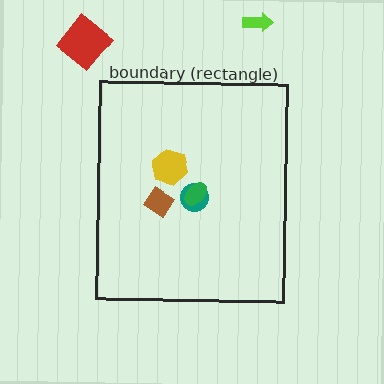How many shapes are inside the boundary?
4 inside, 2 outside.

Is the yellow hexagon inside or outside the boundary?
Inside.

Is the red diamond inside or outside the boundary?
Outside.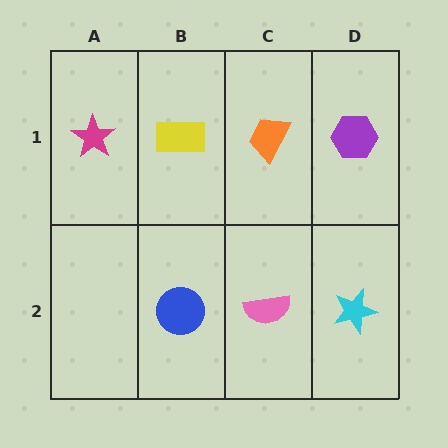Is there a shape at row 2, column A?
No, that cell is empty.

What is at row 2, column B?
A blue circle.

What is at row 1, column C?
An orange trapezoid.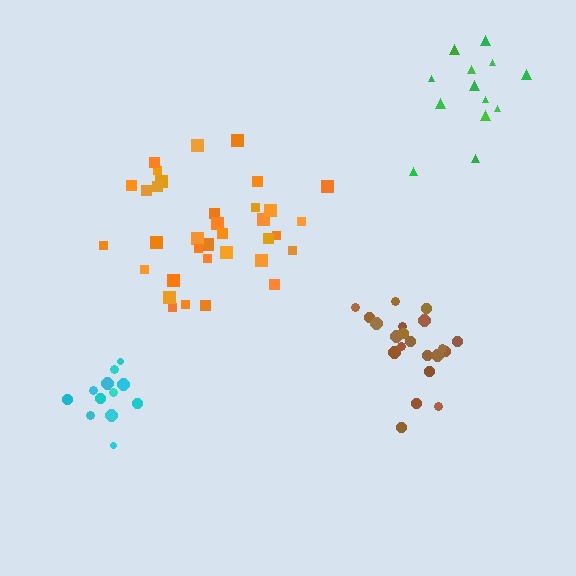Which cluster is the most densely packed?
Cyan.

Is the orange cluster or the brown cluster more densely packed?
Brown.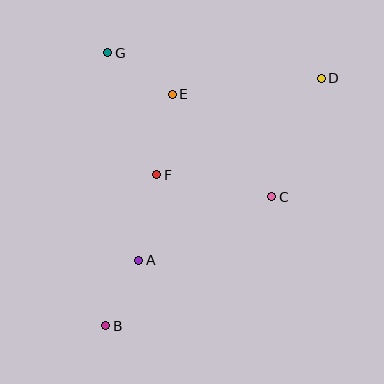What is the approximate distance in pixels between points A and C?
The distance between A and C is approximately 148 pixels.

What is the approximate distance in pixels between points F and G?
The distance between F and G is approximately 132 pixels.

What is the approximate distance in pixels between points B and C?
The distance between B and C is approximately 210 pixels.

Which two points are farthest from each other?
Points B and D are farthest from each other.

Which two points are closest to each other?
Points A and B are closest to each other.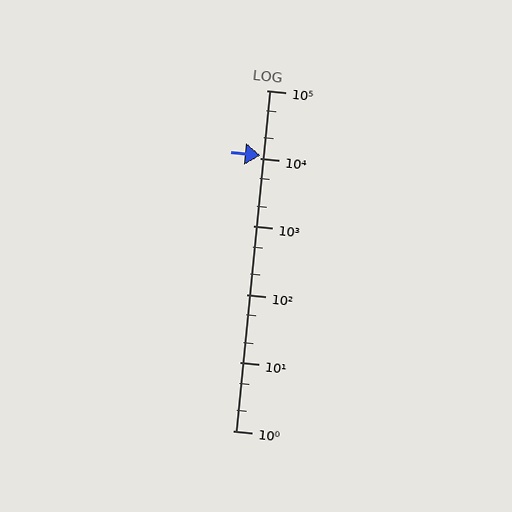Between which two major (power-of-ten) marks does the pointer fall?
The pointer is between 10000 and 100000.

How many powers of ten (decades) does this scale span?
The scale spans 5 decades, from 1 to 100000.